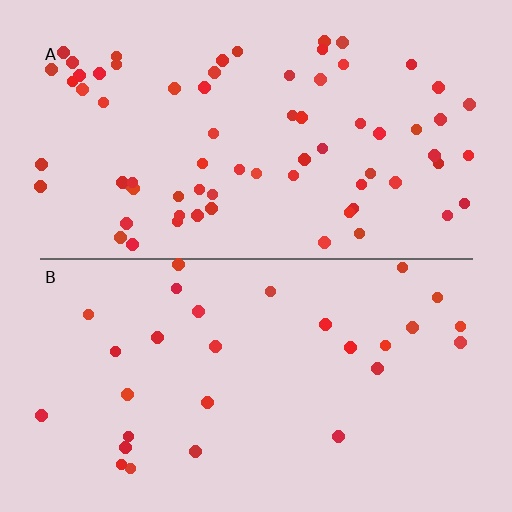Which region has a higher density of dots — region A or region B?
A (the top).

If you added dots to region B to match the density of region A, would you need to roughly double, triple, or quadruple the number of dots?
Approximately double.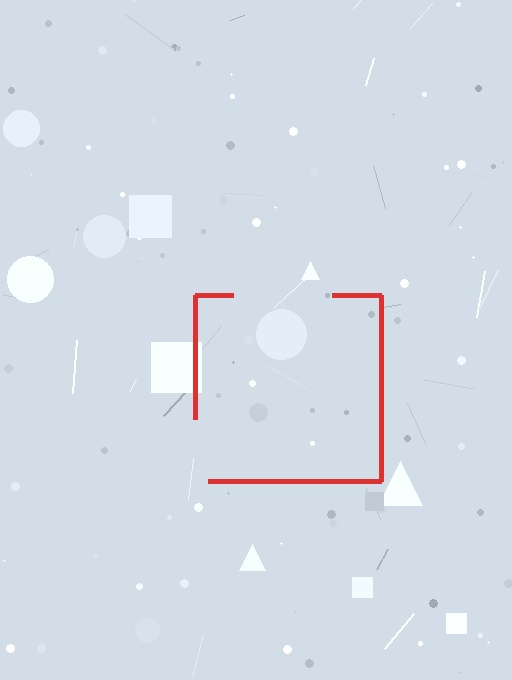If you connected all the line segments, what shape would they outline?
They would outline a square.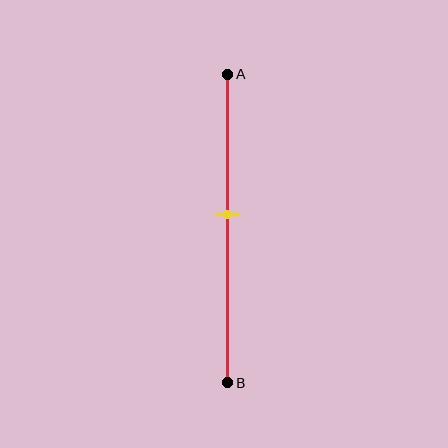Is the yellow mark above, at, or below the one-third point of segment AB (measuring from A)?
The yellow mark is below the one-third point of segment AB.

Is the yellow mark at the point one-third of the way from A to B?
No, the mark is at about 45% from A, not at the 33% one-third point.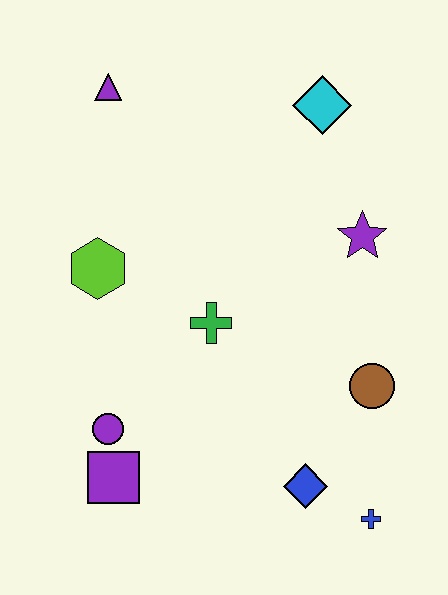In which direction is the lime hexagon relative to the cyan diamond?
The lime hexagon is to the left of the cyan diamond.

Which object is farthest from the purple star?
The purple square is farthest from the purple star.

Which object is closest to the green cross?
The lime hexagon is closest to the green cross.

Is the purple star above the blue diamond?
Yes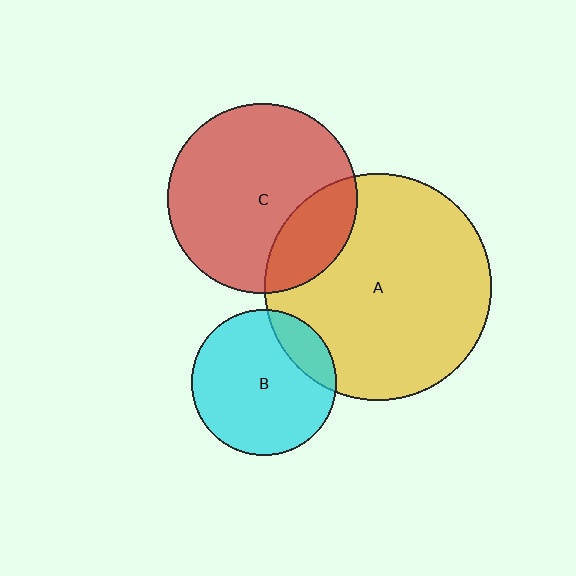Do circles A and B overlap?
Yes.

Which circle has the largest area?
Circle A (yellow).